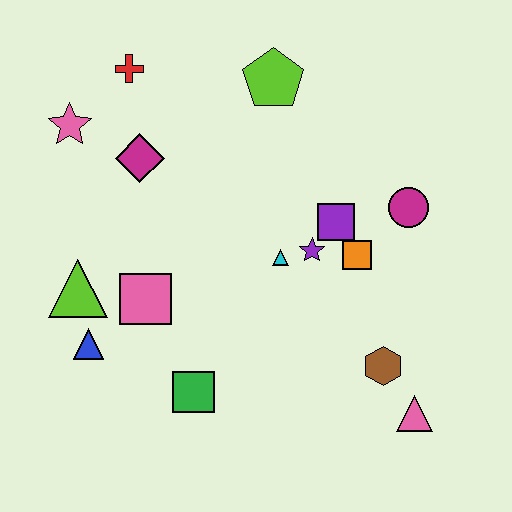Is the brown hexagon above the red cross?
No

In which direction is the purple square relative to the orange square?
The purple square is above the orange square.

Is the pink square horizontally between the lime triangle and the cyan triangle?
Yes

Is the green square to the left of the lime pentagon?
Yes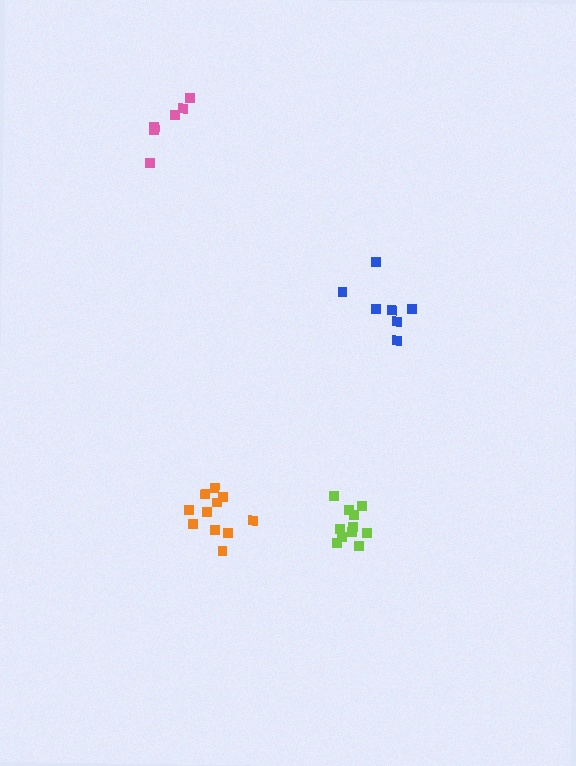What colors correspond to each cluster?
The clusters are colored: lime, orange, pink, blue.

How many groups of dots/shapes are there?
There are 4 groups.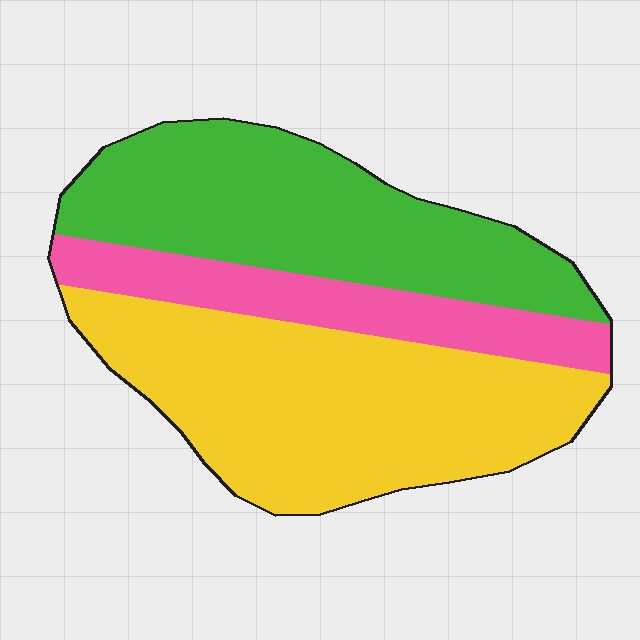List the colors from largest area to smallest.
From largest to smallest: yellow, green, pink.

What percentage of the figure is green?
Green covers around 35% of the figure.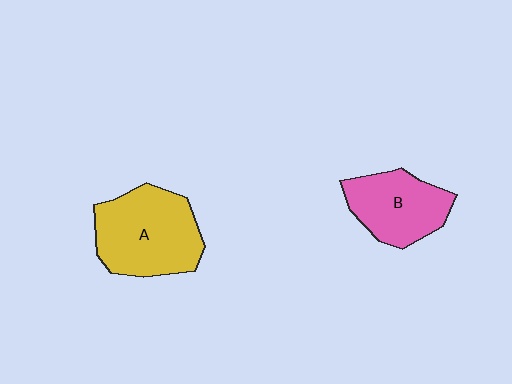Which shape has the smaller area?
Shape B (pink).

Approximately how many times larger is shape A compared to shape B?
Approximately 1.3 times.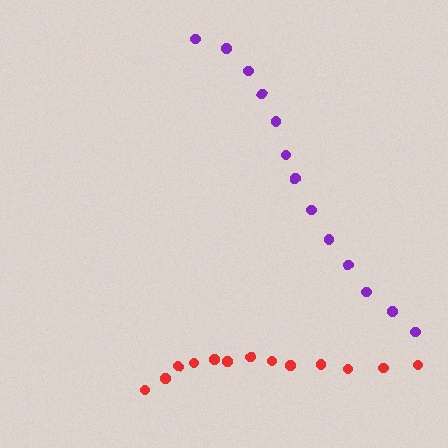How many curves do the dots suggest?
There are 2 distinct paths.